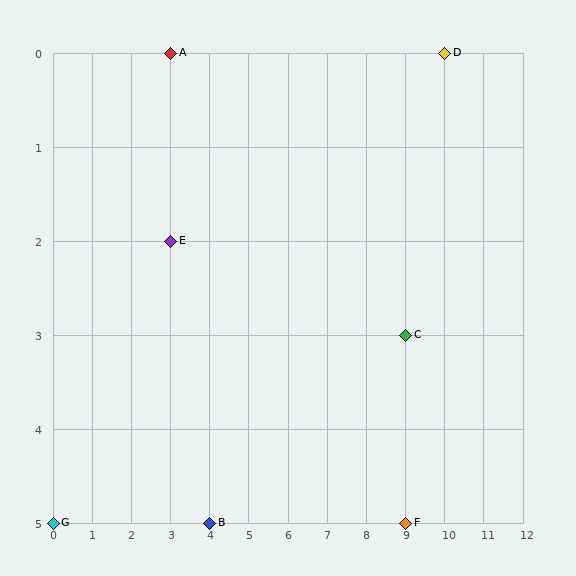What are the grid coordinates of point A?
Point A is at grid coordinates (3, 0).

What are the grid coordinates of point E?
Point E is at grid coordinates (3, 2).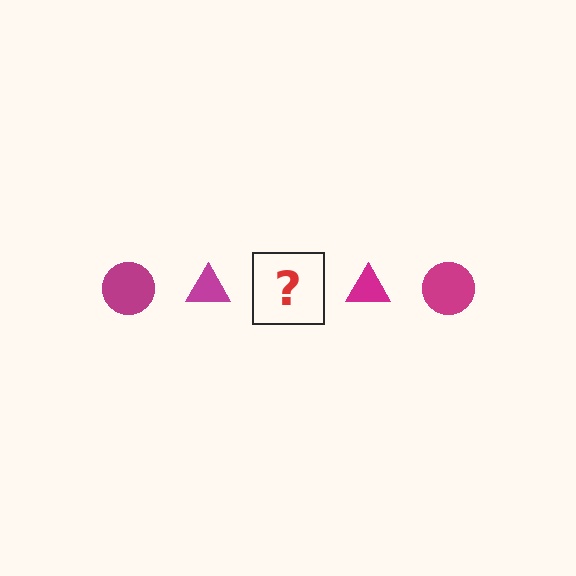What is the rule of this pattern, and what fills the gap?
The rule is that the pattern cycles through circle, triangle shapes in magenta. The gap should be filled with a magenta circle.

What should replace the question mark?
The question mark should be replaced with a magenta circle.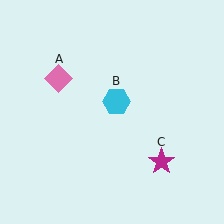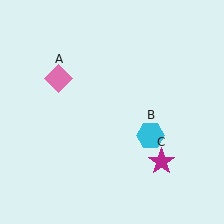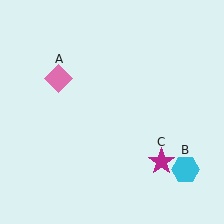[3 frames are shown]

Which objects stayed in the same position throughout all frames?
Pink diamond (object A) and magenta star (object C) remained stationary.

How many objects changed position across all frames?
1 object changed position: cyan hexagon (object B).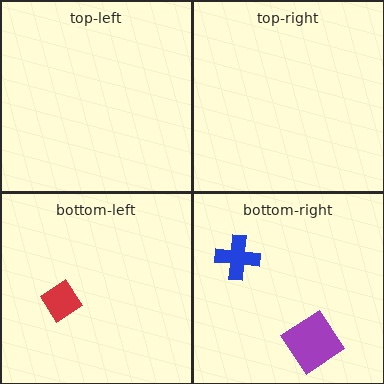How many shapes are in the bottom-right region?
2.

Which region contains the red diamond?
The bottom-left region.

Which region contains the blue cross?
The bottom-right region.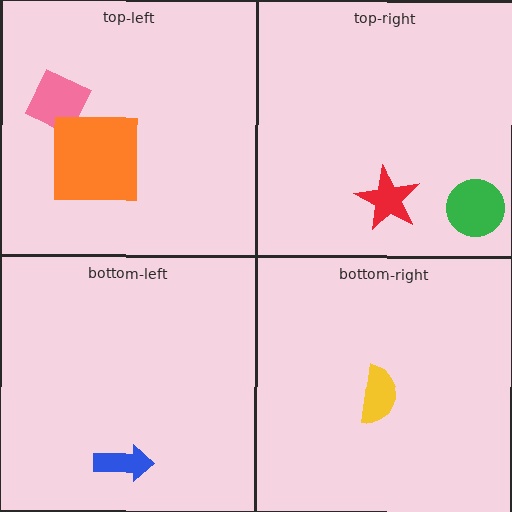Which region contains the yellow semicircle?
The bottom-right region.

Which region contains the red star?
The top-right region.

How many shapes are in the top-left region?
2.